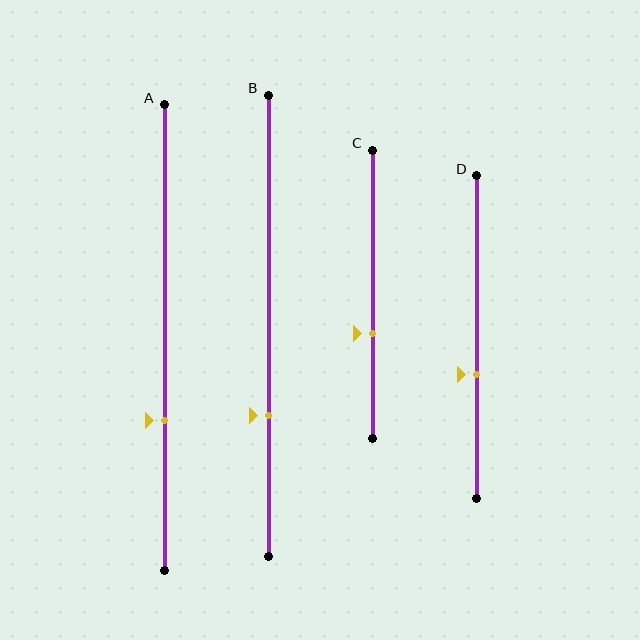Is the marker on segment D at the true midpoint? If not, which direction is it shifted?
No, the marker on segment D is shifted downward by about 12% of the segment length.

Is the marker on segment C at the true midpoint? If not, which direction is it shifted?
No, the marker on segment C is shifted downward by about 14% of the segment length.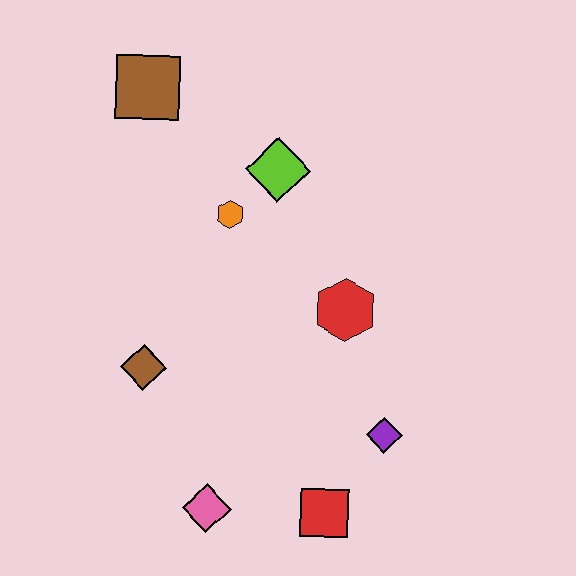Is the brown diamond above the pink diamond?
Yes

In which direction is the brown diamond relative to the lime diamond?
The brown diamond is below the lime diamond.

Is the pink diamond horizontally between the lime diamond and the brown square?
Yes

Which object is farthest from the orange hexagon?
The red square is farthest from the orange hexagon.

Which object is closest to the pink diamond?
The red square is closest to the pink diamond.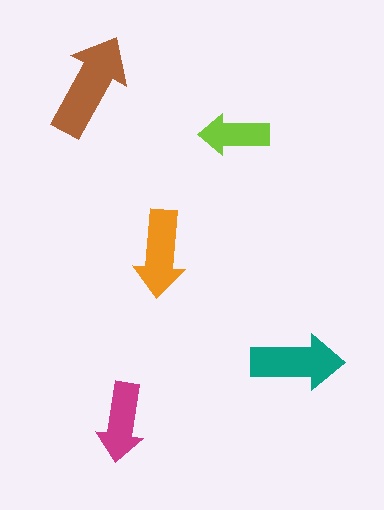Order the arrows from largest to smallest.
the brown one, the teal one, the orange one, the magenta one, the lime one.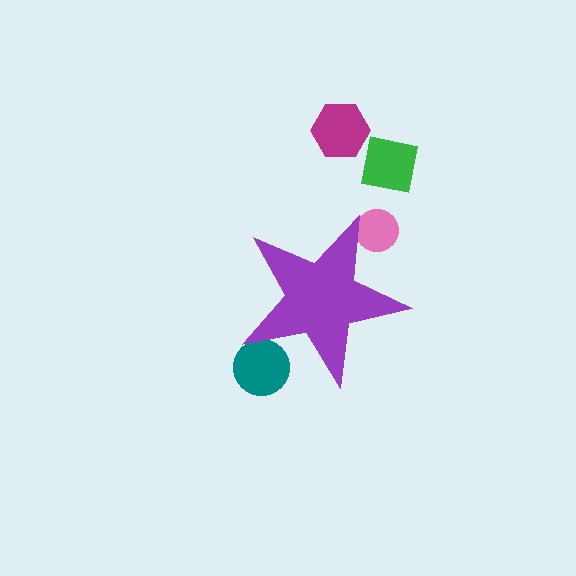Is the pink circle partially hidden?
Yes, the pink circle is partially hidden behind the purple star.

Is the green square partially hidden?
No, the green square is fully visible.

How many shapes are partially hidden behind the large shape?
2 shapes are partially hidden.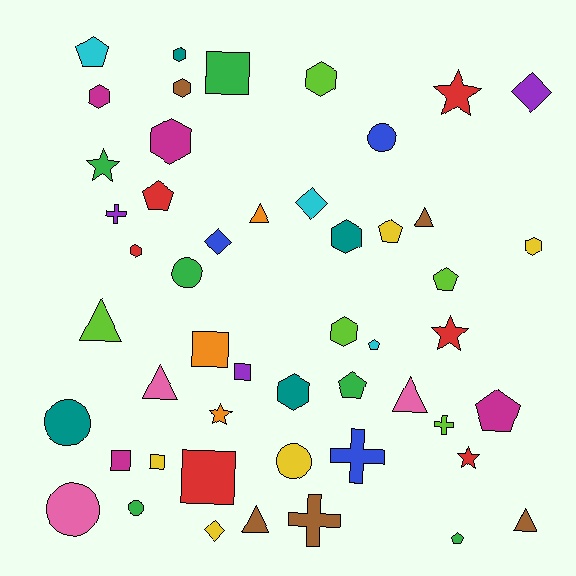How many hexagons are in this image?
There are 10 hexagons.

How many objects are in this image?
There are 50 objects.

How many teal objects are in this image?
There are 4 teal objects.